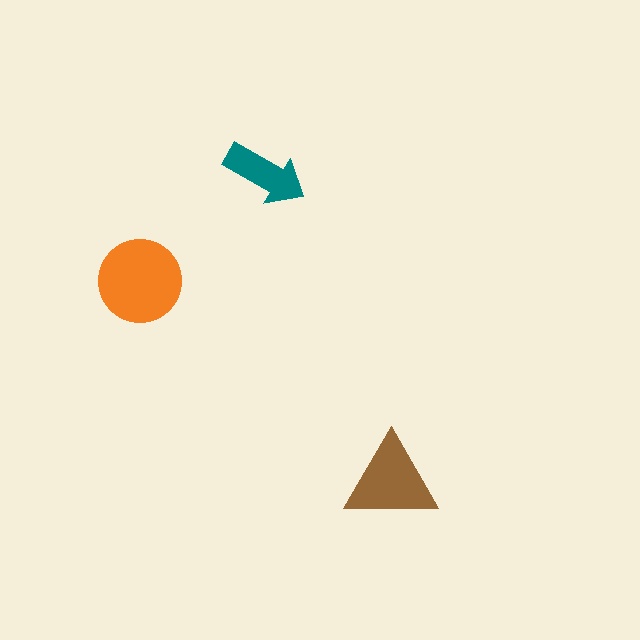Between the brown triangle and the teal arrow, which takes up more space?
The brown triangle.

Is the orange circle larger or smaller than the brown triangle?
Larger.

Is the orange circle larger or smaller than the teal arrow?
Larger.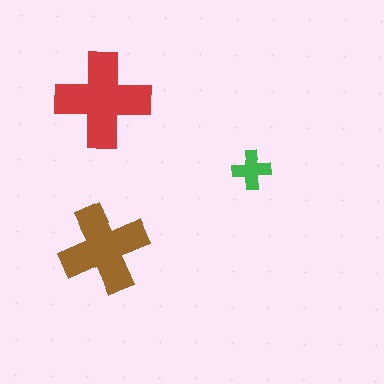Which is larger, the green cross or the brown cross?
The brown one.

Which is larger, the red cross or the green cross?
The red one.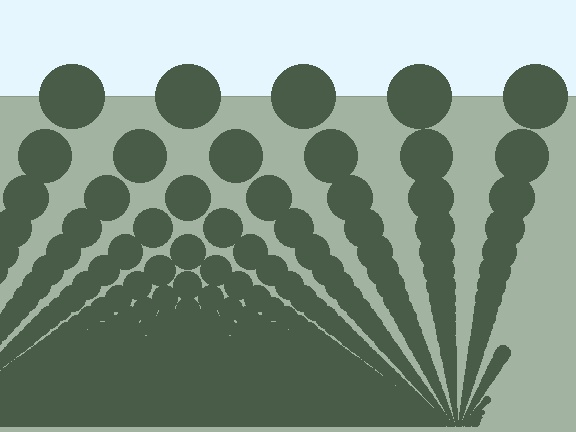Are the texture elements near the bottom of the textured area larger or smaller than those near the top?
Smaller. The gradient is inverted — elements near the bottom are smaller and denser.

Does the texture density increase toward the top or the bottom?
Density increases toward the bottom.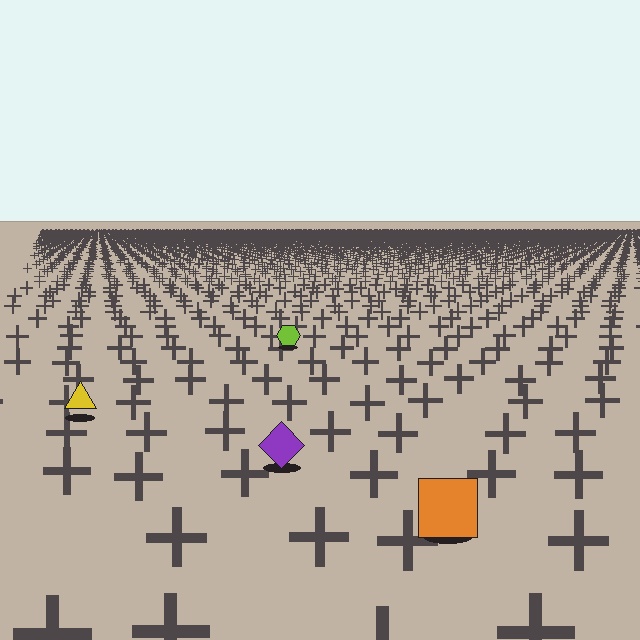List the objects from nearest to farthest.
From nearest to farthest: the orange square, the purple diamond, the yellow triangle, the lime hexagon.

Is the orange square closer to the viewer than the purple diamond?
Yes. The orange square is closer — you can tell from the texture gradient: the ground texture is coarser near it.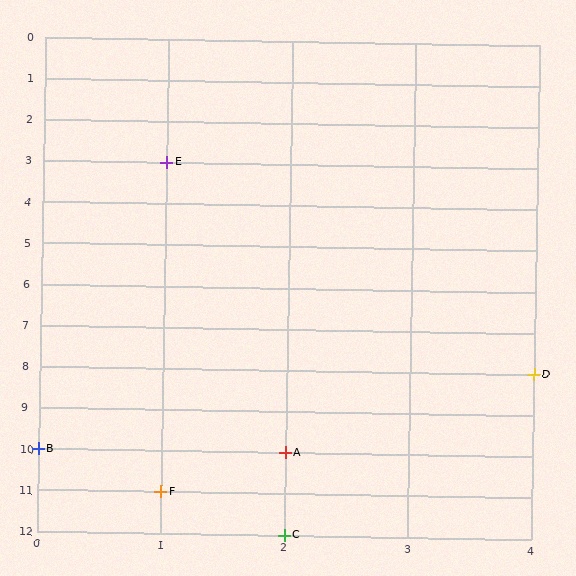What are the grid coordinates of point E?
Point E is at grid coordinates (1, 3).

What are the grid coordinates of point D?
Point D is at grid coordinates (4, 8).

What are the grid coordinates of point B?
Point B is at grid coordinates (0, 10).